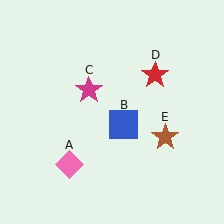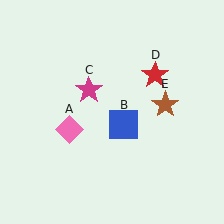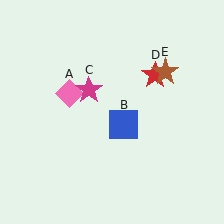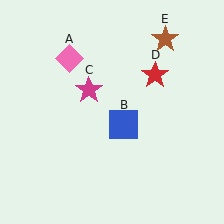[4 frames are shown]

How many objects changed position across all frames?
2 objects changed position: pink diamond (object A), brown star (object E).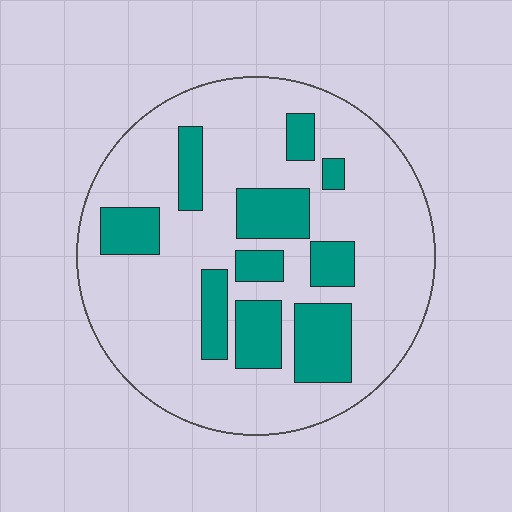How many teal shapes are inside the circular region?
10.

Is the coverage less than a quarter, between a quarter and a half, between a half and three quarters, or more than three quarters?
Less than a quarter.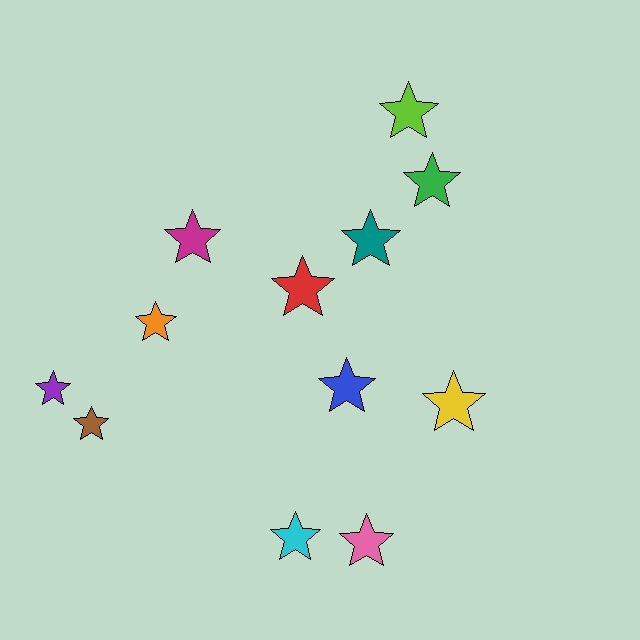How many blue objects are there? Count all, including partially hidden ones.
There is 1 blue object.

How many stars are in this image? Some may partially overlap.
There are 12 stars.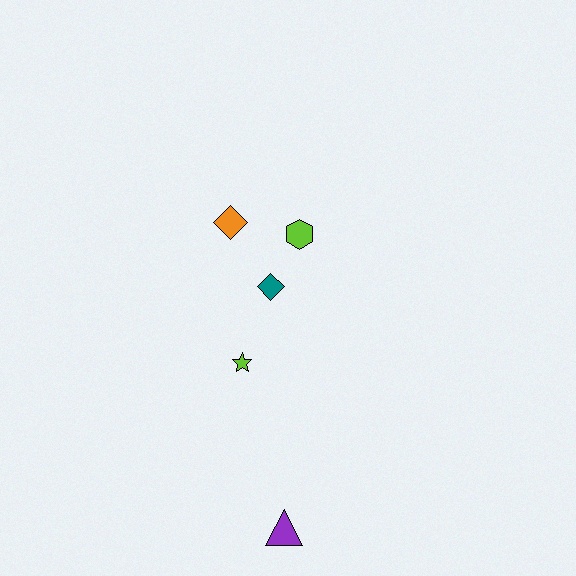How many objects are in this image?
There are 5 objects.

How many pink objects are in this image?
There are no pink objects.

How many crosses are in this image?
There are no crosses.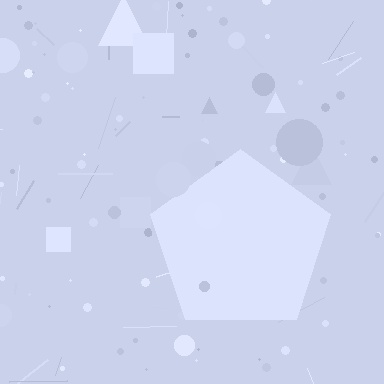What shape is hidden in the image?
A pentagon is hidden in the image.